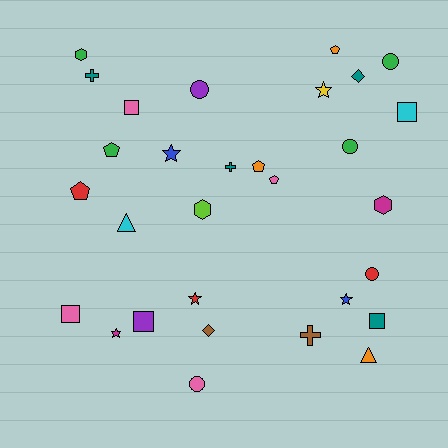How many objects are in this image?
There are 30 objects.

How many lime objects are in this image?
There is 1 lime object.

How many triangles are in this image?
There are 2 triangles.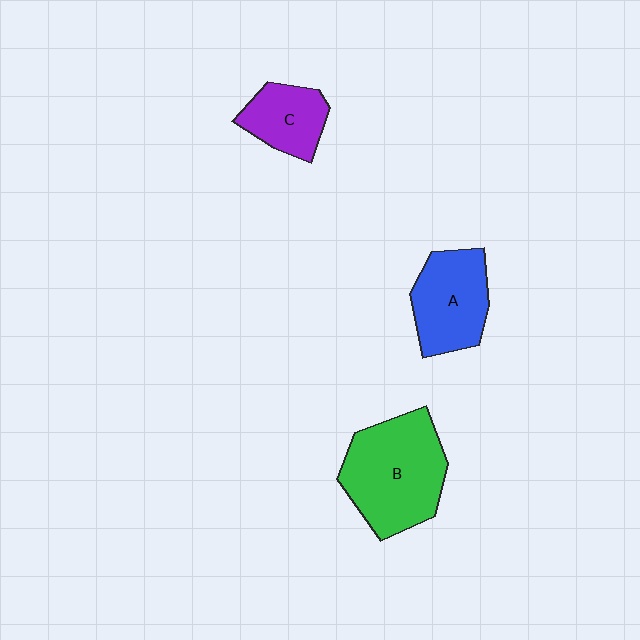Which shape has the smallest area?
Shape C (purple).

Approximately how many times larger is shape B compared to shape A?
Approximately 1.4 times.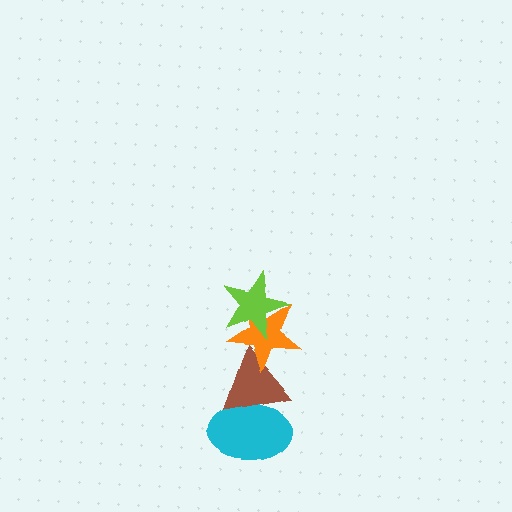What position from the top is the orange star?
The orange star is 2nd from the top.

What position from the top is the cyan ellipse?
The cyan ellipse is 4th from the top.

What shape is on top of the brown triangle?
The orange star is on top of the brown triangle.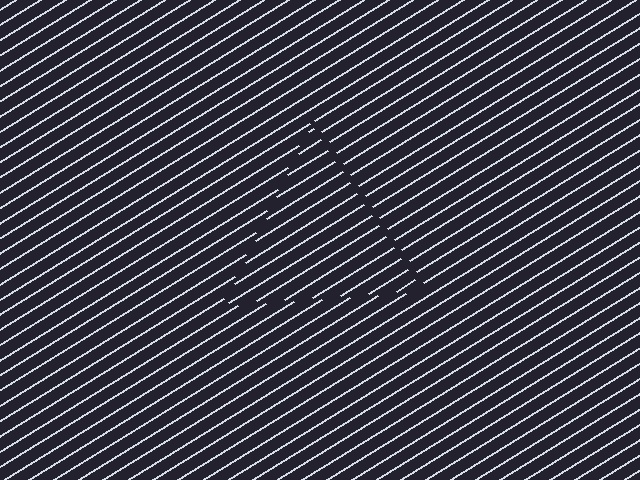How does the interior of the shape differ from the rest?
The interior of the shape contains the same grating, shifted by half a period — the contour is defined by the phase discontinuity where line-ends from the inner and outer gratings abut.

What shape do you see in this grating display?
An illusory triangle. The interior of the shape contains the same grating, shifted by half a period — the contour is defined by the phase discontinuity where line-ends from the inner and outer gratings abut.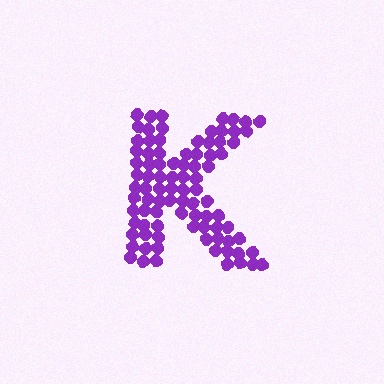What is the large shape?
The large shape is the letter K.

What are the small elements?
The small elements are circles.